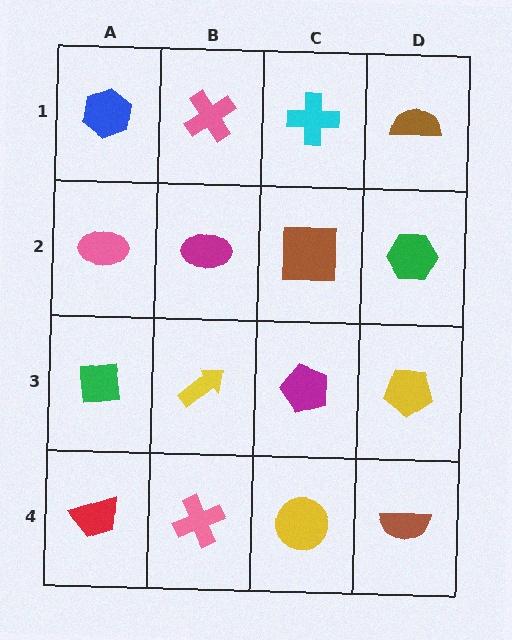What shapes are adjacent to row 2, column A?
A blue hexagon (row 1, column A), a green square (row 3, column A), a magenta ellipse (row 2, column B).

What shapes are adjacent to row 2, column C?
A cyan cross (row 1, column C), a magenta pentagon (row 3, column C), a magenta ellipse (row 2, column B), a green hexagon (row 2, column D).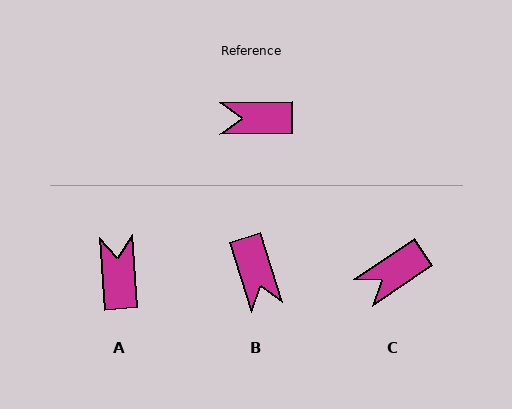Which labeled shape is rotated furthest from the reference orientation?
B, about 107 degrees away.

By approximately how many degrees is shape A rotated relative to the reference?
Approximately 87 degrees clockwise.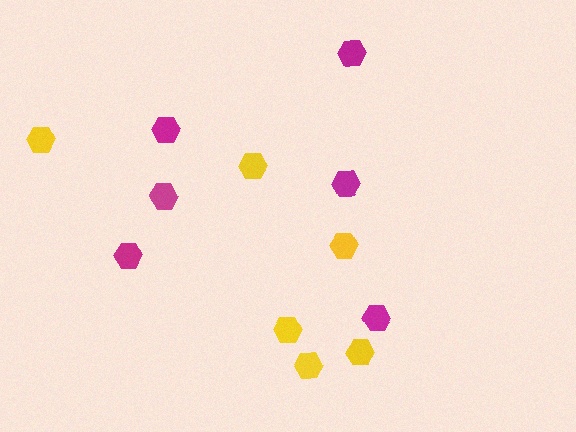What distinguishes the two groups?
There are 2 groups: one group of magenta hexagons (6) and one group of yellow hexagons (6).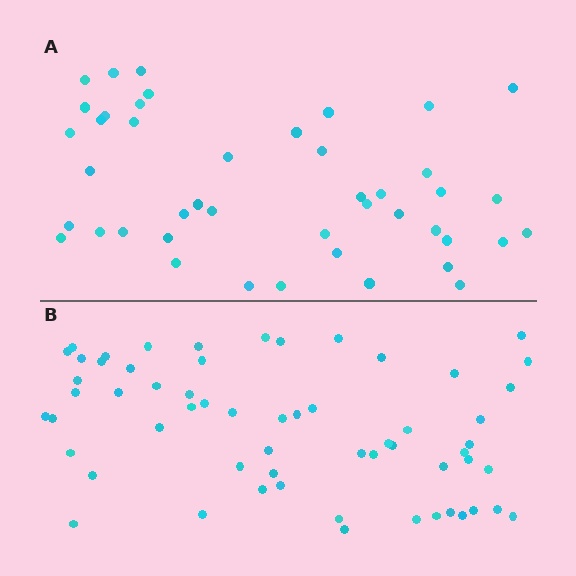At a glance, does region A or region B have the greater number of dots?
Region B (the bottom region) has more dots.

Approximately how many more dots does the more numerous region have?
Region B has approximately 15 more dots than region A.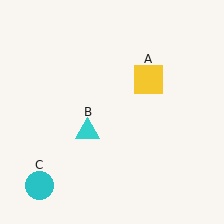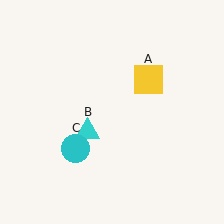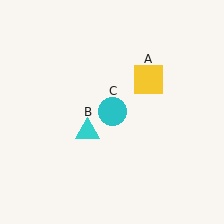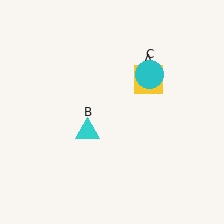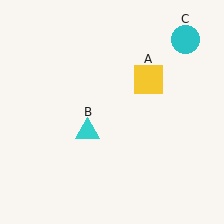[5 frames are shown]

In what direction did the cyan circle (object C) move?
The cyan circle (object C) moved up and to the right.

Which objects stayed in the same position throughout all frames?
Yellow square (object A) and cyan triangle (object B) remained stationary.